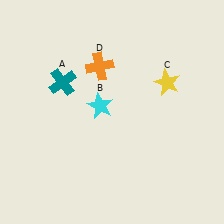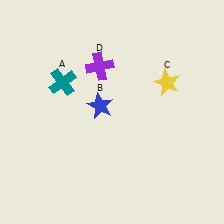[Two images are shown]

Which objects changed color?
B changed from cyan to blue. D changed from orange to purple.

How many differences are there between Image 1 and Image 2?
There are 2 differences between the two images.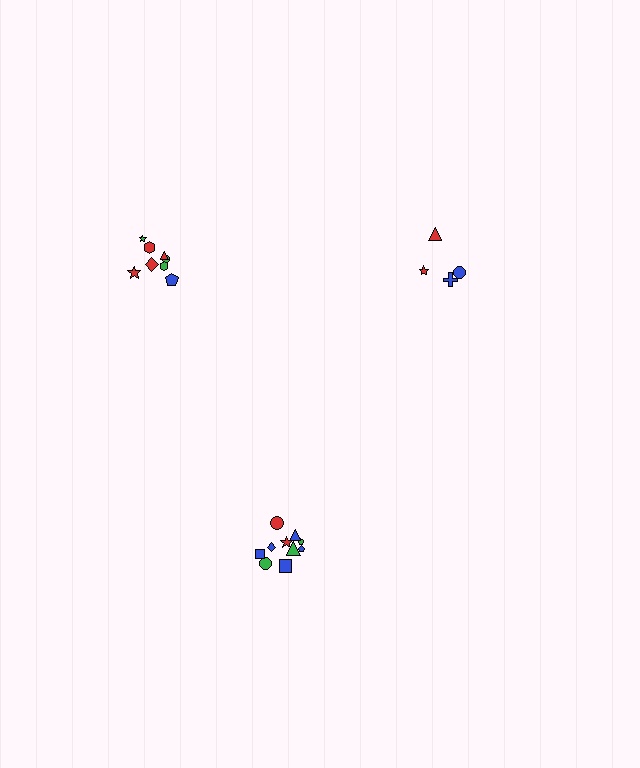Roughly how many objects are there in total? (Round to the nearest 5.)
Roughly 20 objects in total.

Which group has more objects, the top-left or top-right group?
The top-left group.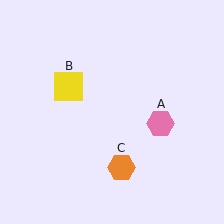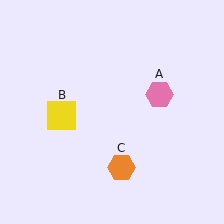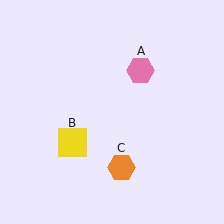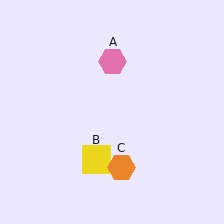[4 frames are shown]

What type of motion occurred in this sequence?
The pink hexagon (object A), yellow square (object B) rotated counterclockwise around the center of the scene.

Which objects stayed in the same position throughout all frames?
Orange hexagon (object C) remained stationary.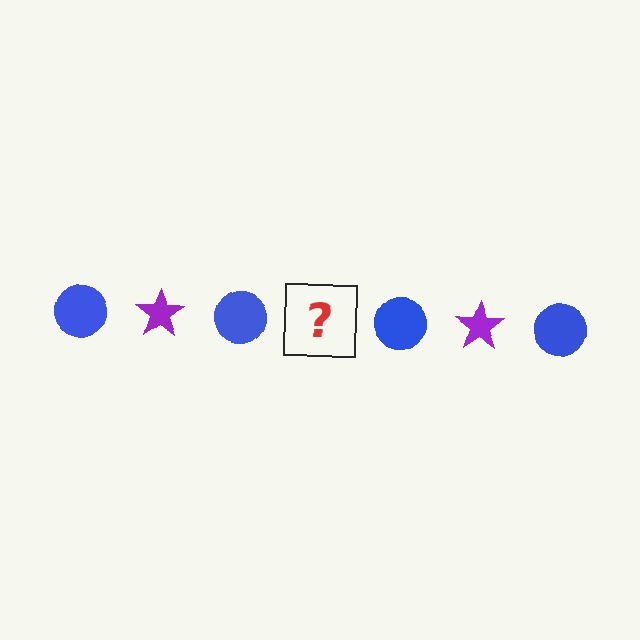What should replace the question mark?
The question mark should be replaced with a purple star.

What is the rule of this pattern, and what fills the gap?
The rule is that the pattern alternates between blue circle and purple star. The gap should be filled with a purple star.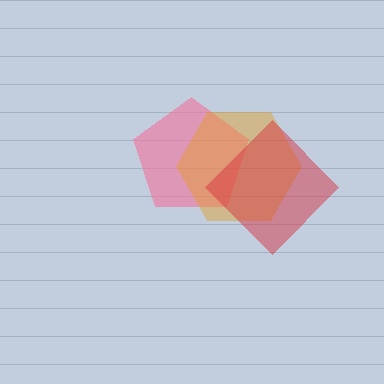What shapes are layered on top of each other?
The layered shapes are: a pink pentagon, an orange hexagon, a red diamond.